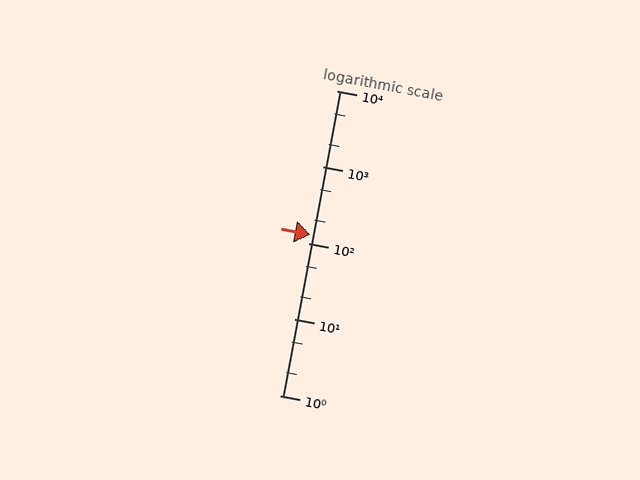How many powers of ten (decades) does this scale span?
The scale spans 4 decades, from 1 to 10000.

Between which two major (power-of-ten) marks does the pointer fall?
The pointer is between 100 and 1000.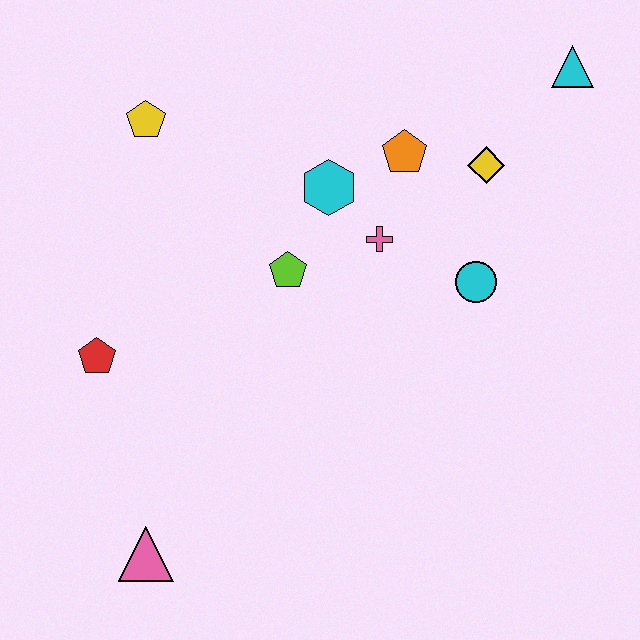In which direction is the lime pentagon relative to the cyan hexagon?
The lime pentagon is below the cyan hexagon.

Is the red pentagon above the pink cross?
No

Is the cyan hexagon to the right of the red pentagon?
Yes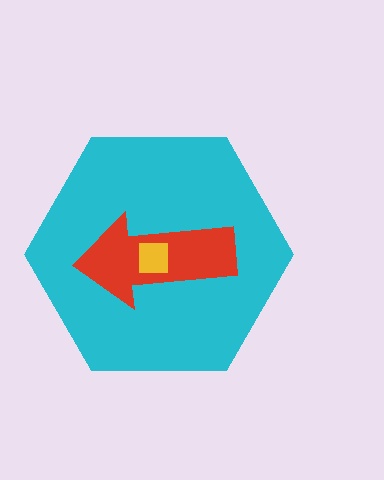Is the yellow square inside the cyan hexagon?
Yes.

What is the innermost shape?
The yellow square.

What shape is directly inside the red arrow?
The yellow square.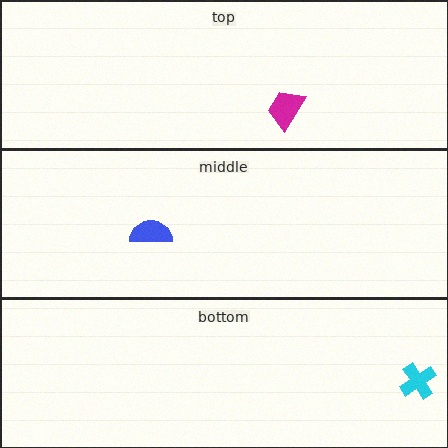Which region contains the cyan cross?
The bottom region.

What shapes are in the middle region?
The blue semicircle.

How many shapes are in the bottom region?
1.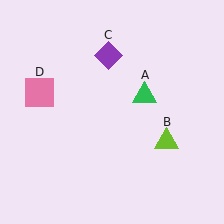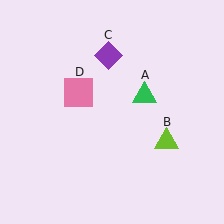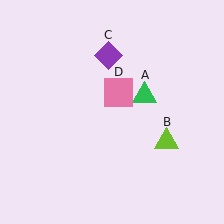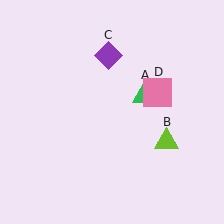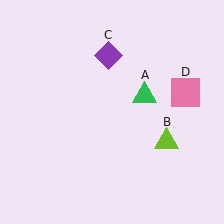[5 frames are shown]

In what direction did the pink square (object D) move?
The pink square (object D) moved right.